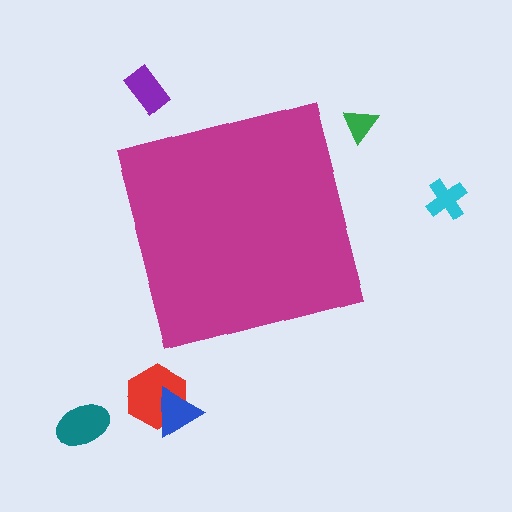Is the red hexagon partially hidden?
No, the red hexagon is fully visible.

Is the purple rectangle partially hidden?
No, the purple rectangle is fully visible.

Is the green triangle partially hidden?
No, the green triangle is fully visible.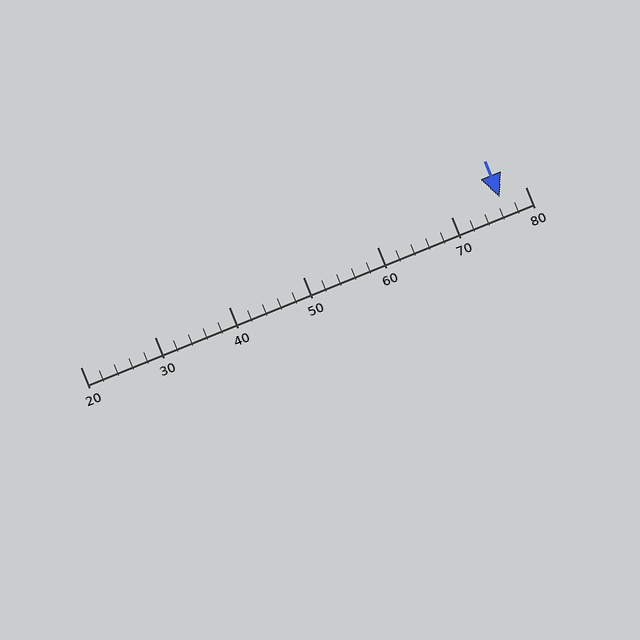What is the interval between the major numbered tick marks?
The major tick marks are spaced 10 units apart.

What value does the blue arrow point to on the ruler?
The blue arrow points to approximately 77.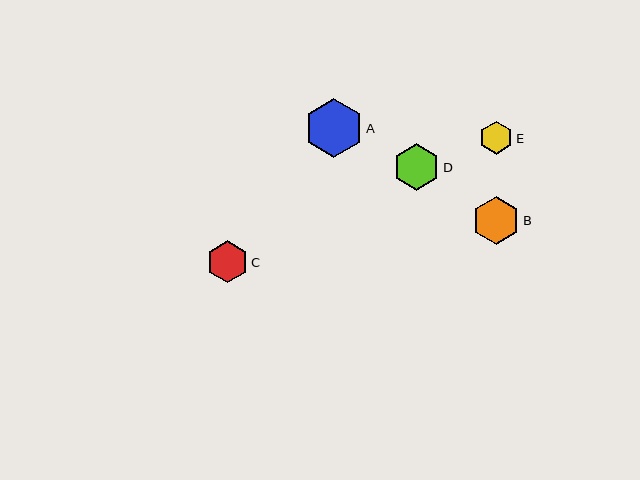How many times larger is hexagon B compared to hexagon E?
Hexagon B is approximately 1.4 times the size of hexagon E.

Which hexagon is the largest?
Hexagon A is the largest with a size of approximately 59 pixels.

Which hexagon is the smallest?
Hexagon E is the smallest with a size of approximately 33 pixels.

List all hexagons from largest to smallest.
From largest to smallest: A, B, D, C, E.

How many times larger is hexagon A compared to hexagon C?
Hexagon A is approximately 1.4 times the size of hexagon C.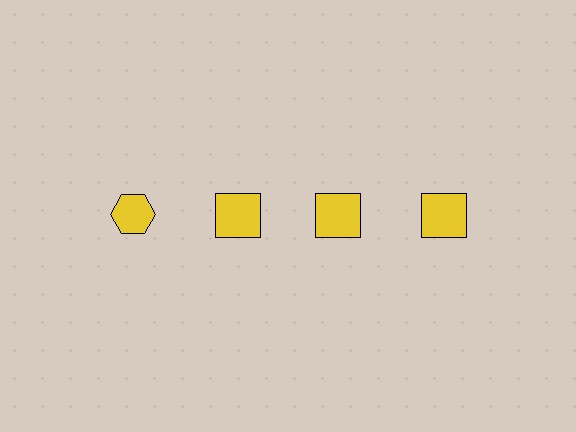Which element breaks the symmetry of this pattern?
The yellow hexagon in the top row, leftmost column breaks the symmetry. All other shapes are yellow squares.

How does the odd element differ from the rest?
It has a different shape: hexagon instead of square.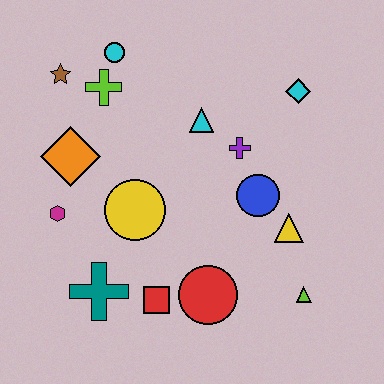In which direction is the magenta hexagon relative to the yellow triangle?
The magenta hexagon is to the left of the yellow triangle.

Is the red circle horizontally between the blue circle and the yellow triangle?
No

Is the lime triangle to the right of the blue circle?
Yes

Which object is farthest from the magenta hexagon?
The cyan diamond is farthest from the magenta hexagon.